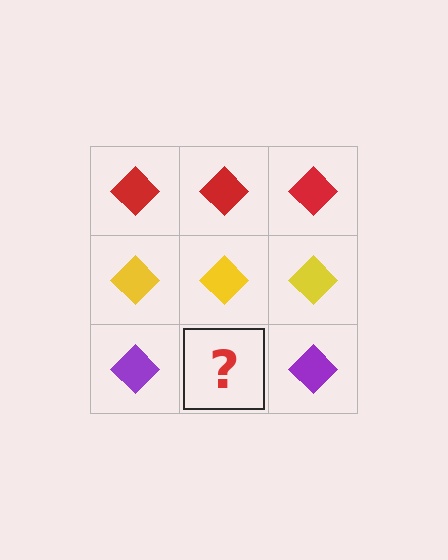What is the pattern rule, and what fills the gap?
The rule is that each row has a consistent color. The gap should be filled with a purple diamond.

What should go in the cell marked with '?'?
The missing cell should contain a purple diamond.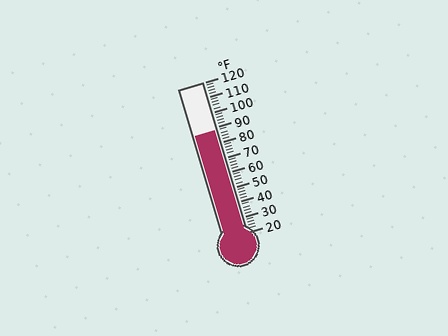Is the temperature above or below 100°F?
The temperature is below 100°F.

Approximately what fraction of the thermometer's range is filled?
The thermometer is filled to approximately 70% of its range.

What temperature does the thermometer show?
The thermometer shows approximately 88°F.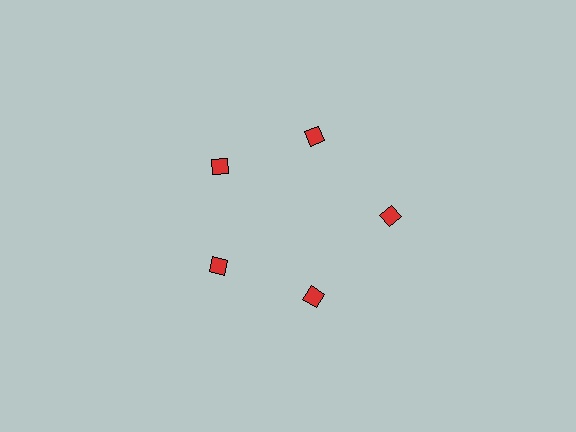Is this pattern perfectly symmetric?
No. The 5 red diamonds are arranged in a ring, but one element near the 3 o'clock position is pushed outward from the center, breaking the 5-fold rotational symmetry.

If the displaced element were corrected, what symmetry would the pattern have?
It would have 5-fold rotational symmetry — the pattern would map onto itself every 72 degrees.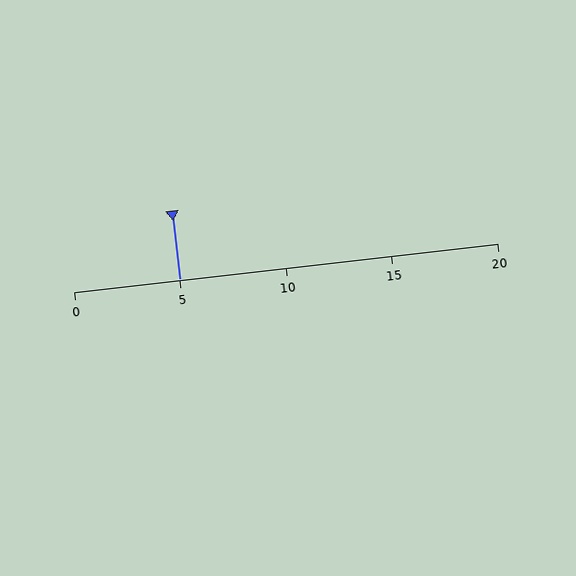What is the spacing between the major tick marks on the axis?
The major ticks are spaced 5 apart.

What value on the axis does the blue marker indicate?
The marker indicates approximately 5.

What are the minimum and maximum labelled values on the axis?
The axis runs from 0 to 20.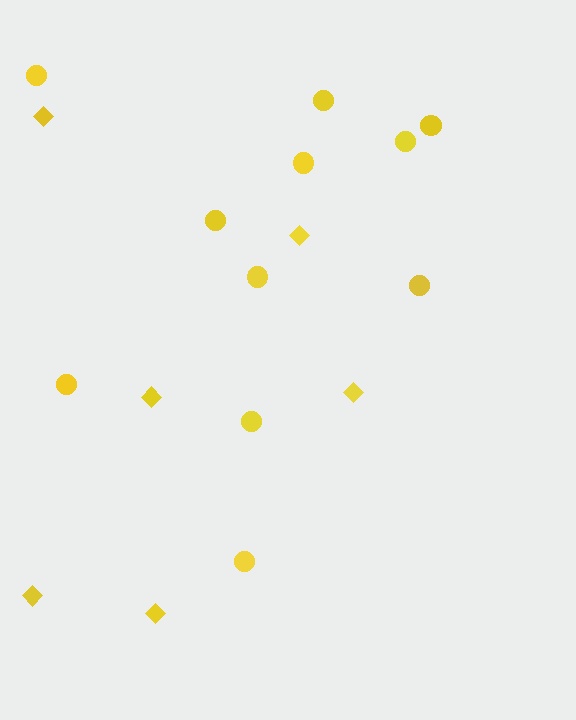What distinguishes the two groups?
There are 2 groups: one group of diamonds (6) and one group of circles (11).